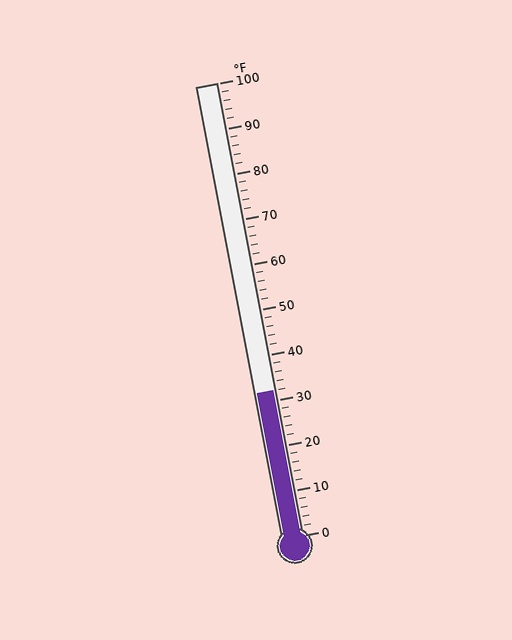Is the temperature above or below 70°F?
The temperature is below 70°F.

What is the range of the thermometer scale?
The thermometer scale ranges from 0°F to 100°F.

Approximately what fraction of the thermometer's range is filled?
The thermometer is filled to approximately 30% of its range.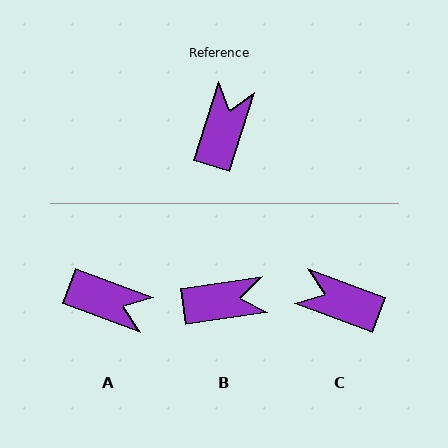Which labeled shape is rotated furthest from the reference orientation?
A, about 93 degrees away.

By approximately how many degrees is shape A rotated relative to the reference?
Approximately 93 degrees clockwise.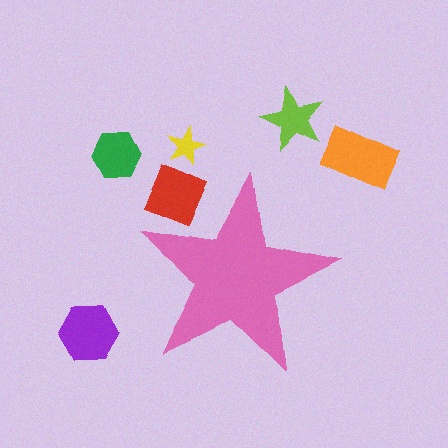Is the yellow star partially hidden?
No, the yellow star is fully visible.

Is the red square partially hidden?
Yes, the red square is partially hidden behind the pink star.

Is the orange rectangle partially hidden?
No, the orange rectangle is fully visible.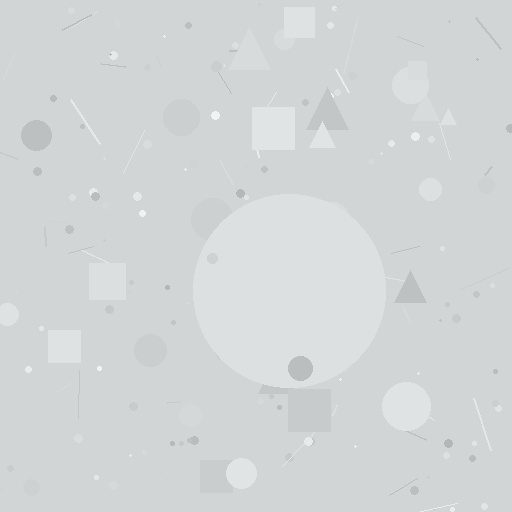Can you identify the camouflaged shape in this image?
The camouflaged shape is a circle.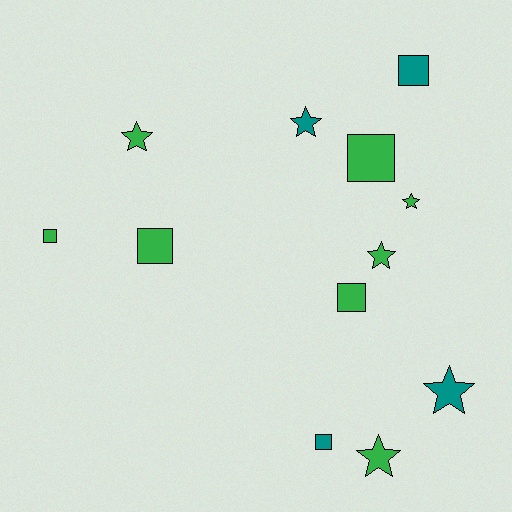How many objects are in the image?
There are 12 objects.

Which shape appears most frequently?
Square, with 6 objects.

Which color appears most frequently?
Green, with 8 objects.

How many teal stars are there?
There are 2 teal stars.